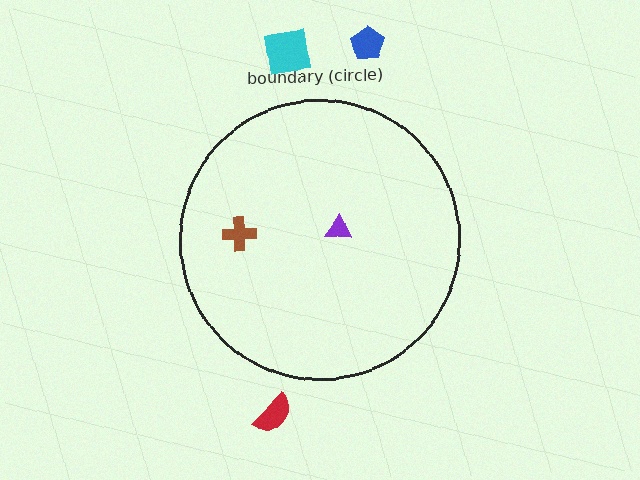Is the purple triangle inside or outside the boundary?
Inside.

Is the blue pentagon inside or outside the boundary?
Outside.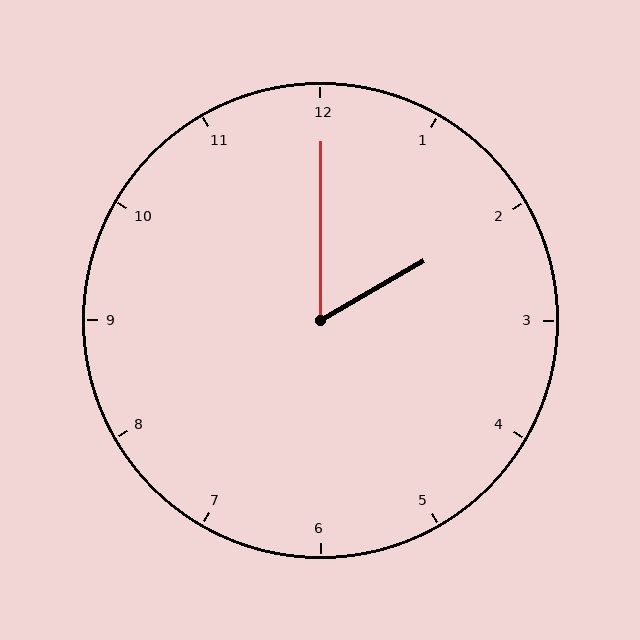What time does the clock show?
2:00.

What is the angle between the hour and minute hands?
Approximately 60 degrees.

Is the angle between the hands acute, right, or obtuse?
It is acute.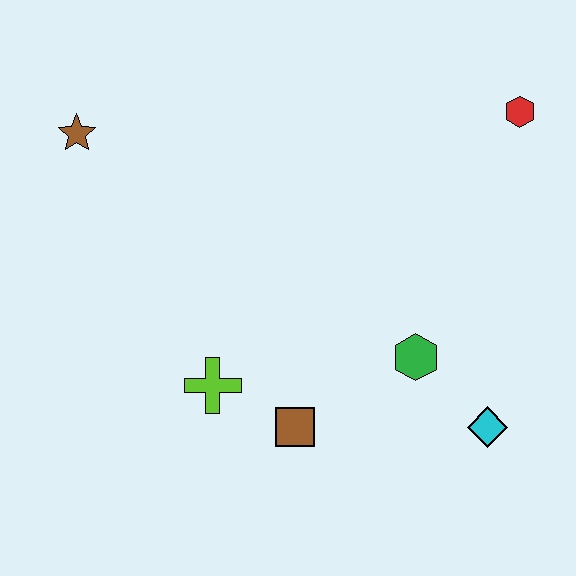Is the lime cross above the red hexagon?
No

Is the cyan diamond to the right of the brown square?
Yes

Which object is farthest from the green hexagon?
The brown star is farthest from the green hexagon.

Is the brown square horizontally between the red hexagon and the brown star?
Yes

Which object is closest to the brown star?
The lime cross is closest to the brown star.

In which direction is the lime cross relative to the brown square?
The lime cross is to the left of the brown square.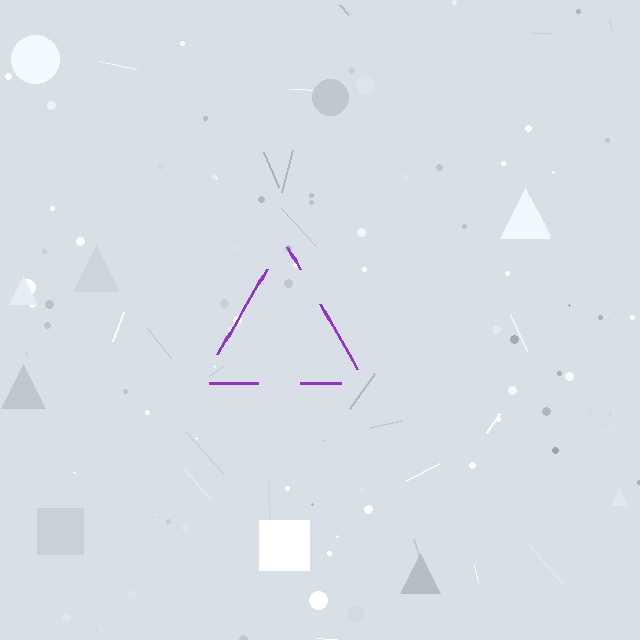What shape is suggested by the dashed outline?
The dashed outline suggests a triangle.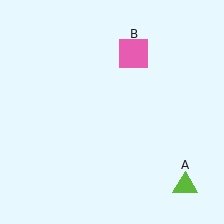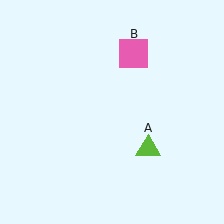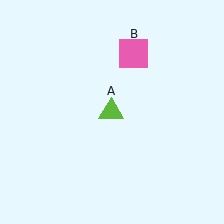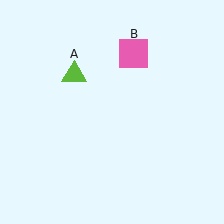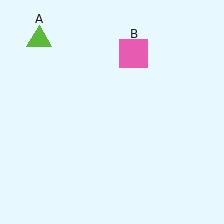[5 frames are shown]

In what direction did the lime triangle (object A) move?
The lime triangle (object A) moved up and to the left.